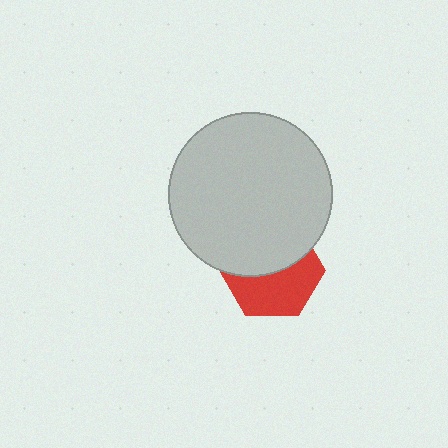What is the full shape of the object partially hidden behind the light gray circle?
The partially hidden object is a red hexagon.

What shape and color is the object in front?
The object in front is a light gray circle.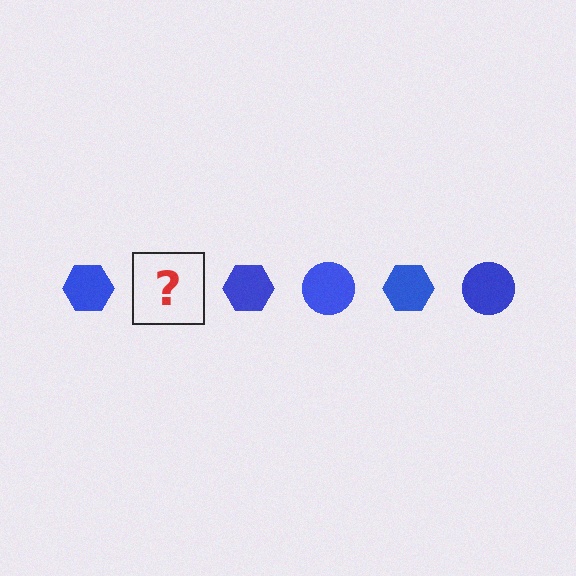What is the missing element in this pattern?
The missing element is a blue circle.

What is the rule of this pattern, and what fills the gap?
The rule is that the pattern cycles through hexagon, circle shapes in blue. The gap should be filled with a blue circle.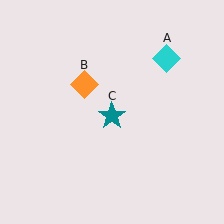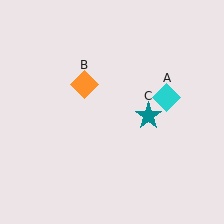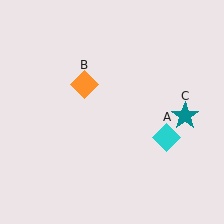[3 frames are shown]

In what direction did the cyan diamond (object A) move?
The cyan diamond (object A) moved down.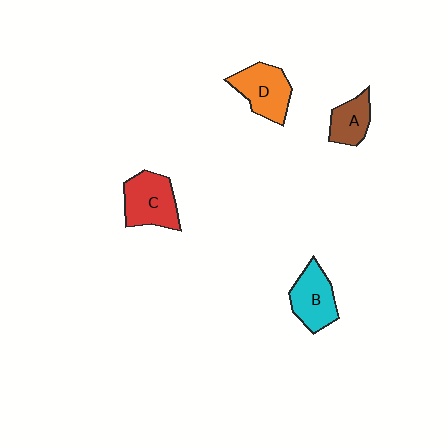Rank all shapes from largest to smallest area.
From largest to smallest: C (red), D (orange), B (cyan), A (brown).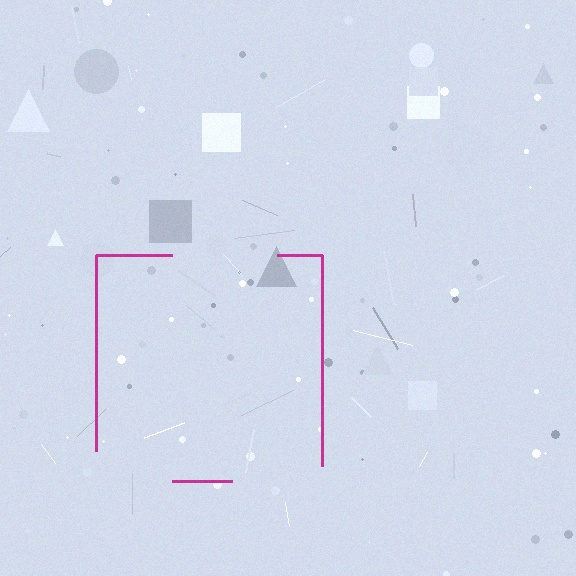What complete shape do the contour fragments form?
The contour fragments form a square.